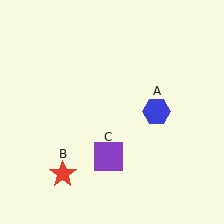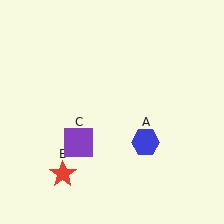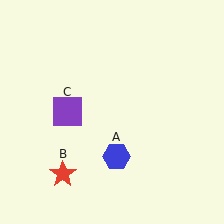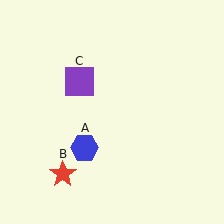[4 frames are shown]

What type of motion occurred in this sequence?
The blue hexagon (object A), purple square (object C) rotated clockwise around the center of the scene.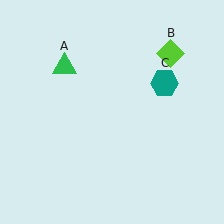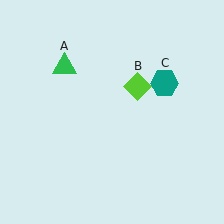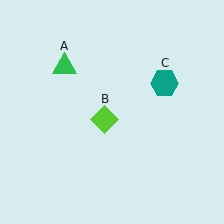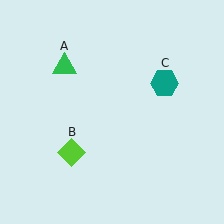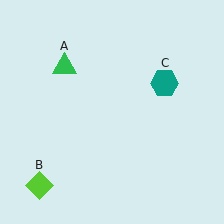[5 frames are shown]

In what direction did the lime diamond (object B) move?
The lime diamond (object B) moved down and to the left.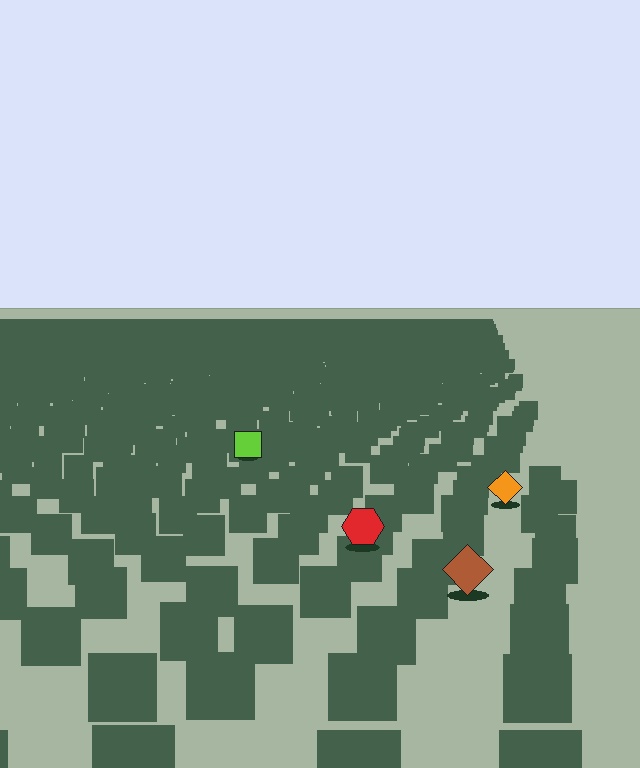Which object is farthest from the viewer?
The lime square is farthest from the viewer. It appears smaller and the ground texture around it is denser.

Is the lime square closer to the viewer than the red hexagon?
No. The red hexagon is closer — you can tell from the texture gradient: the ground texture is coarser near it.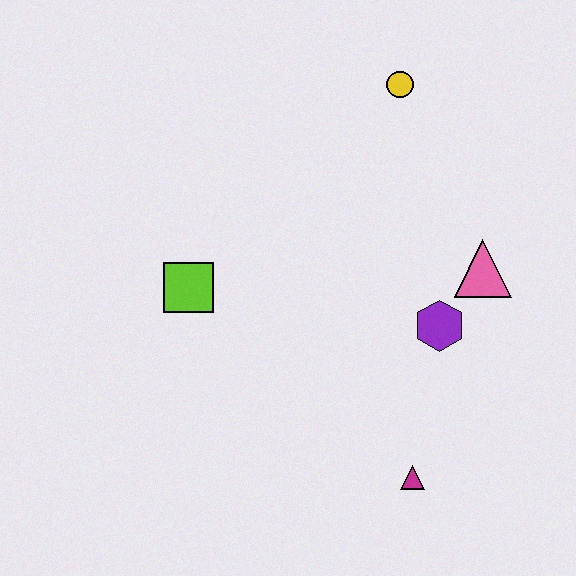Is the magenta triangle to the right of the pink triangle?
No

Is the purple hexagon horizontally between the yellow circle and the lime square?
No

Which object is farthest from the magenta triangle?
The yellow circle is farthest from the magenta triangle.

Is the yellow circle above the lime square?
Yes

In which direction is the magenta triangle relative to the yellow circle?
The magenta triangle is below the yellow circle.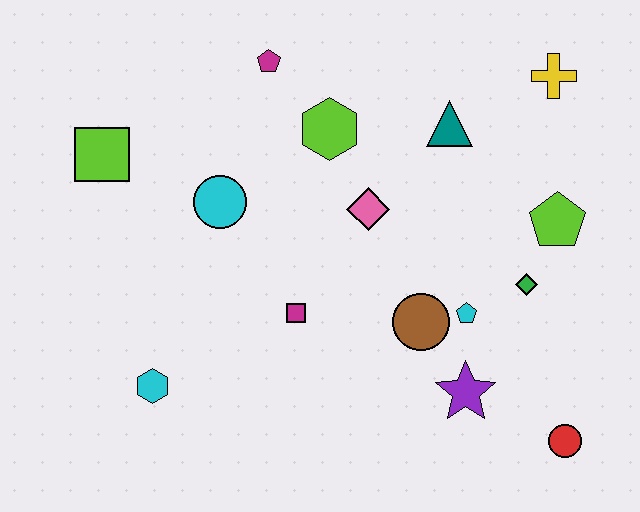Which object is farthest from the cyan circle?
The red circle is farthest from the cyan circle.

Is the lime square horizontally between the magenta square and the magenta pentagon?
No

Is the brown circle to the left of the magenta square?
No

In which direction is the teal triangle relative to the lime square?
The teal triangle is to the right of the lime square.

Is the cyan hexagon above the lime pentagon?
No